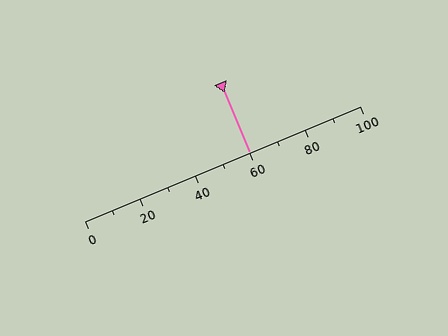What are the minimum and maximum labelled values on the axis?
The axis runs from 0 to 100.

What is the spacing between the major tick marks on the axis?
The major ticks are spaced 20 apart.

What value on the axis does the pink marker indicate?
The marker indicates approximately 60.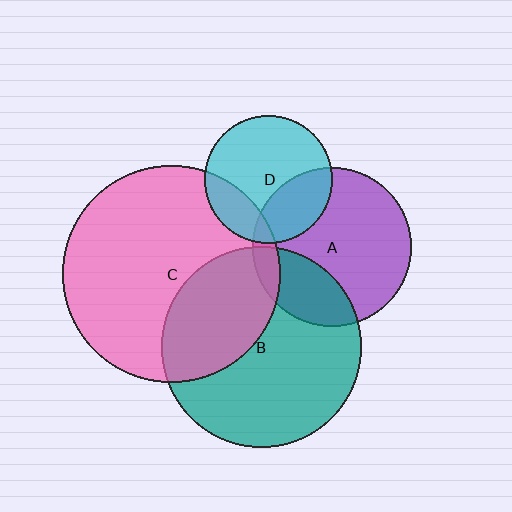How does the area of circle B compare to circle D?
Approximately 2.5 times.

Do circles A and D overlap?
Yes.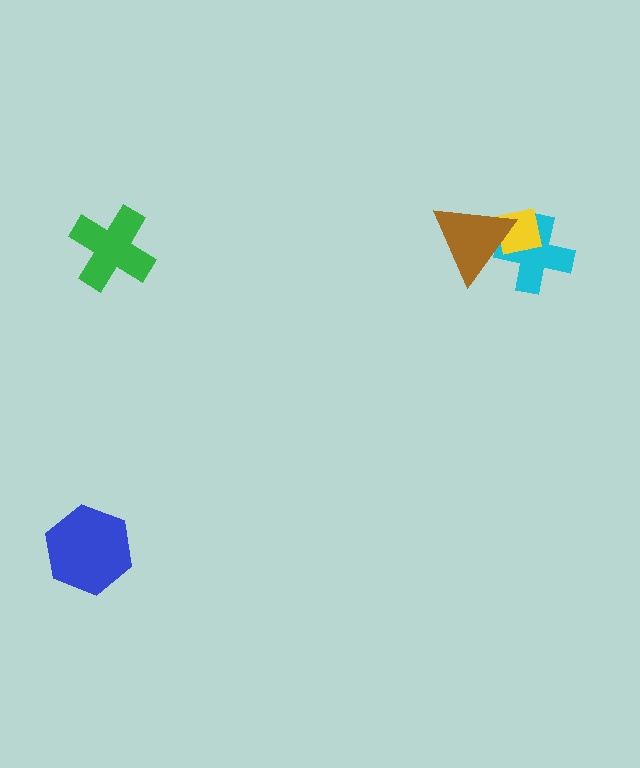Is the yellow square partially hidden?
Yes, it is partially covered by another shape.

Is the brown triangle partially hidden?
No, no other shape covers it.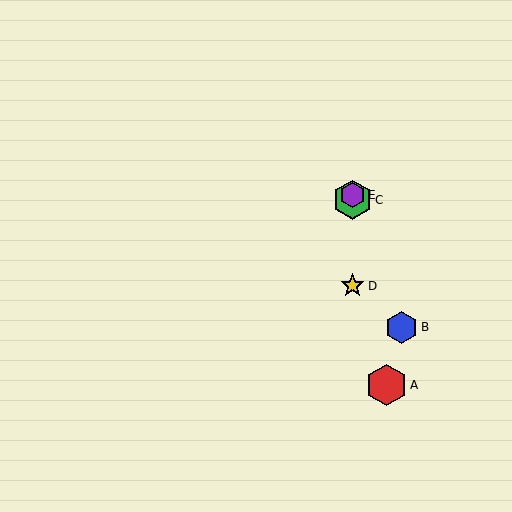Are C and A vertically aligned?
No, C is at x≈353 and A is at x≈386.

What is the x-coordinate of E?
Object E is at x≈353.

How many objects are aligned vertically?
3 objects (C, D, E) are aligned vertically.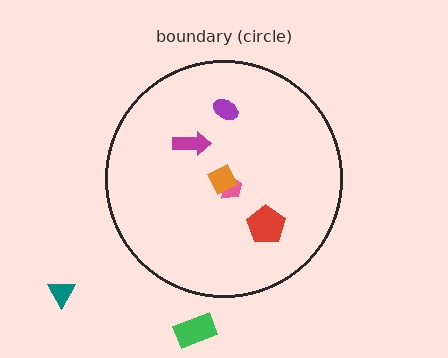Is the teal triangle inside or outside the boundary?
Outside.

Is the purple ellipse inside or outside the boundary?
Inside.